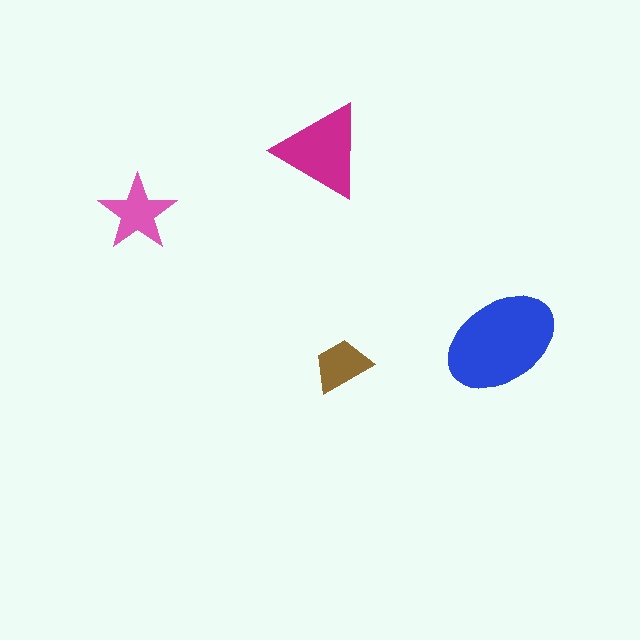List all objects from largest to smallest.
The blue ellipse, the magenta triangle, the pink star, the brown trapezoid.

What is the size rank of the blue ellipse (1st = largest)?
1st.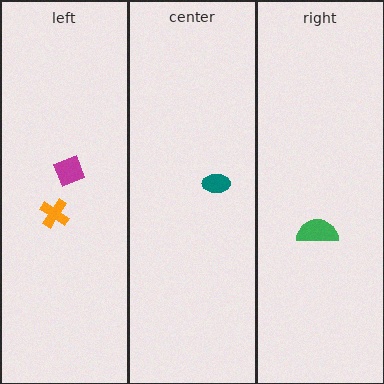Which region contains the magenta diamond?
The left region.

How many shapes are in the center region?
1.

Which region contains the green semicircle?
The right region.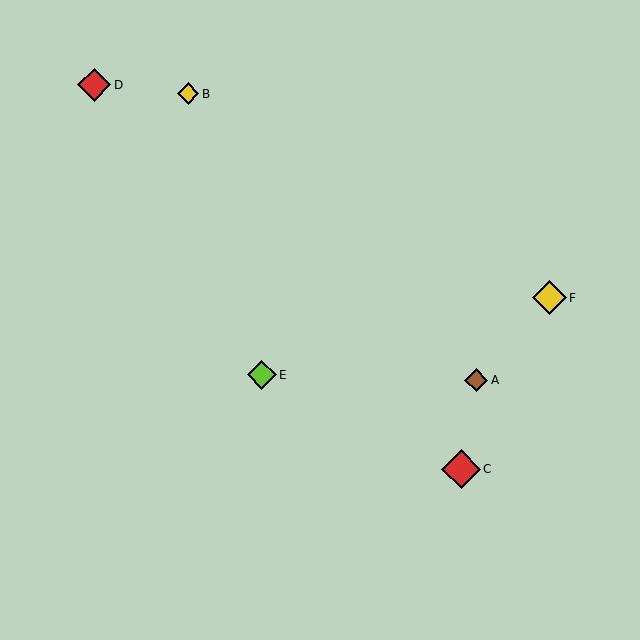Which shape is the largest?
The red diamond (labeled C) is the largest.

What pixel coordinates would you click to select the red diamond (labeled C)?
Click at (461, 469) to select the red diamond C.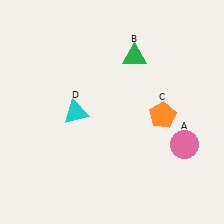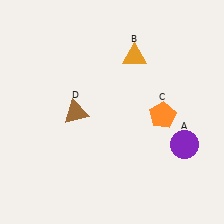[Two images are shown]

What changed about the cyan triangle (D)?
In Image 1, D is cyan. In Image 2, it changed to brown.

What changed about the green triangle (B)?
In Image 1, B is green. In Image 2, it changed to orange.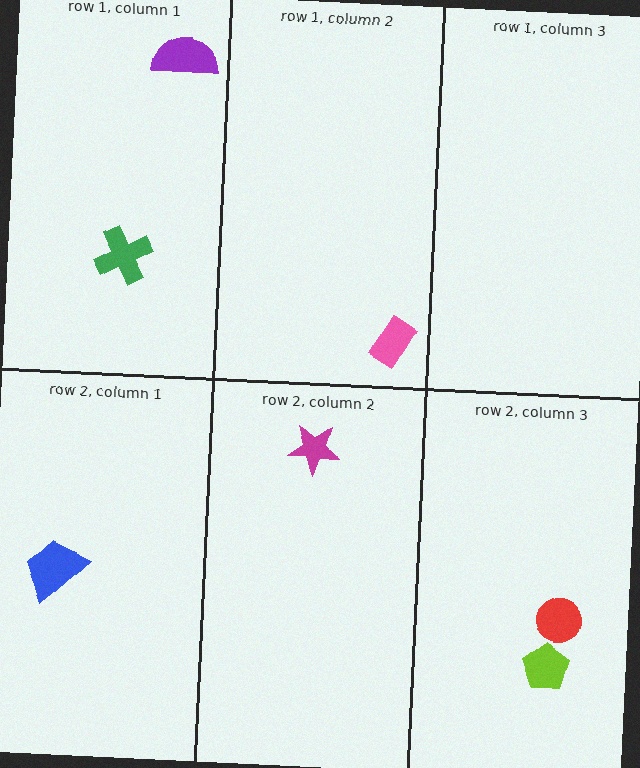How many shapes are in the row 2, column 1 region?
1.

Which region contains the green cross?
The row 1, column 1 region.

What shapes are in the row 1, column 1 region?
The purple semicircle, the green cross.